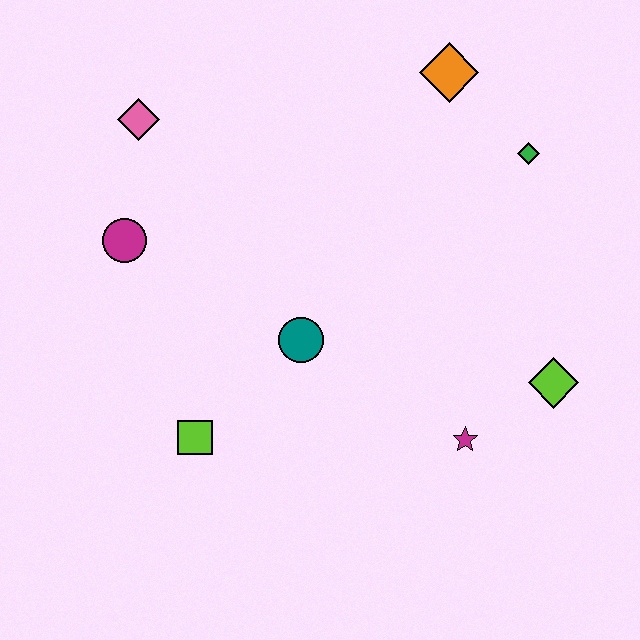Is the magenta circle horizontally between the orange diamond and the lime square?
No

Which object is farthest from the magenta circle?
The lime diamond is farthest from the magenta circle.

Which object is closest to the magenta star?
The lime diamond is closest to the magenta star.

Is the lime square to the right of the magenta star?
No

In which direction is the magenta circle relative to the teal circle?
The magenta circle is to the left of the teal circle.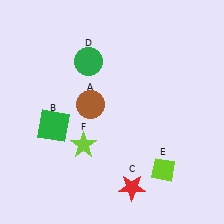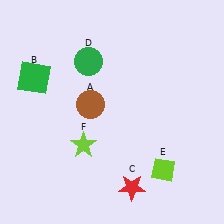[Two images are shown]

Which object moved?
The green square (B) moved up.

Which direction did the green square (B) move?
The green square (B) moved up.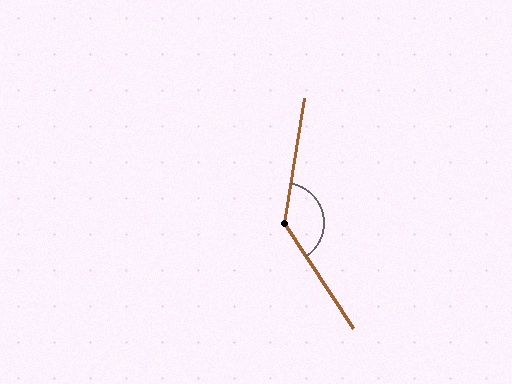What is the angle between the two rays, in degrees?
Approximately 138 degrees.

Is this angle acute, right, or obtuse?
It is obtuse.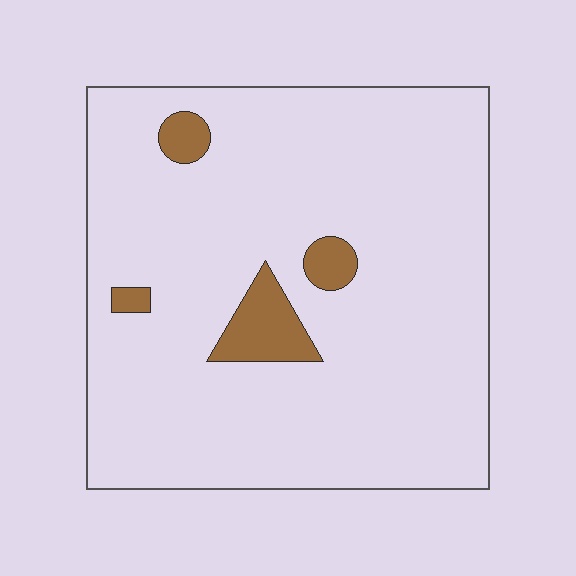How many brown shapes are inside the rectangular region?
4.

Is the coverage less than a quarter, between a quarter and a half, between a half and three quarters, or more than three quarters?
Less than a quarter.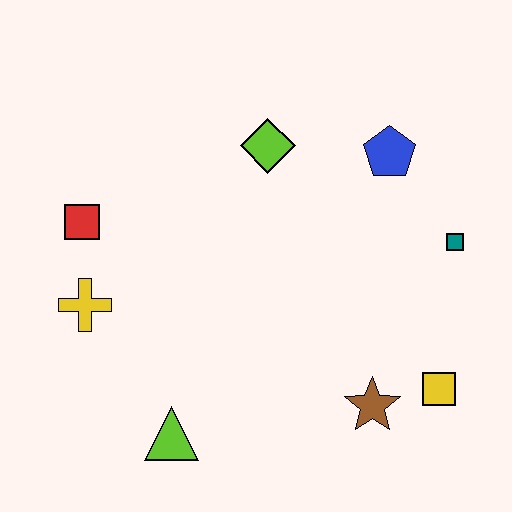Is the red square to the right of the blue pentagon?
No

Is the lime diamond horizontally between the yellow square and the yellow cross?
Yes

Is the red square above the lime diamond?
No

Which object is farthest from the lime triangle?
The blue pentagon is farthest from the lime triangle.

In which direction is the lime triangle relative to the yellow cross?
The lime triangle is below the yellow cross.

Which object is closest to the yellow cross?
The red square is closest to the yellow cross.